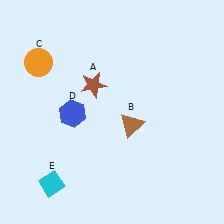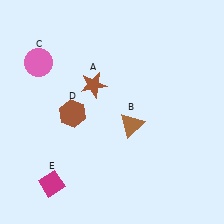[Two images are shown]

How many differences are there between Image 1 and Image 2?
There are 3 differences between the two images.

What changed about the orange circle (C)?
In Image 1, C is orange. In Image 2, it changed to pink.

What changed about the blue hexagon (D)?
In Image 1, D is blue. In Image 2, it changed to brown.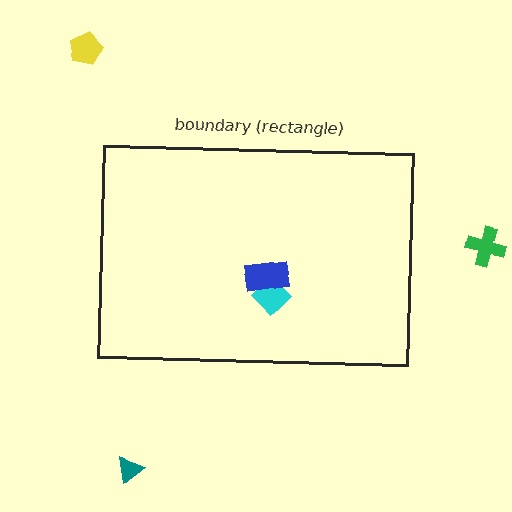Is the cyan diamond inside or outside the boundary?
Inside.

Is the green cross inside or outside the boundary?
Outside.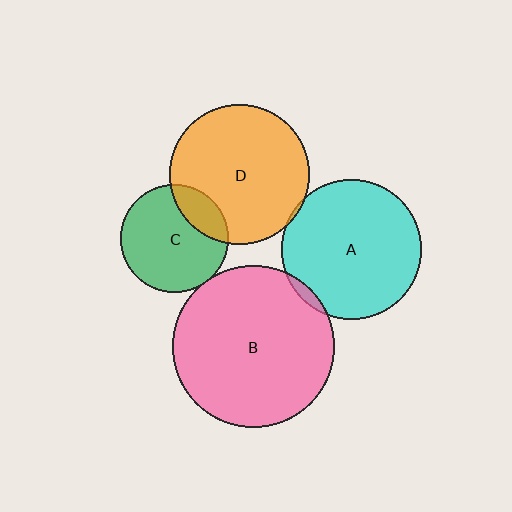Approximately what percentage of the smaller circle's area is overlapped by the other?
Approximately 5%.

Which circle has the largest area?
Circle B (pink).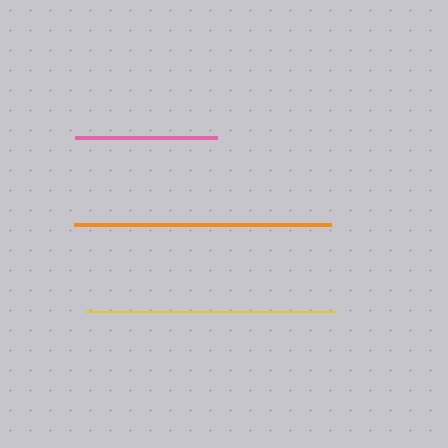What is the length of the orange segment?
The orange segment is approximately 257 pixels long.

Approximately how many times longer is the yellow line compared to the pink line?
The yellow line is approximately 1.8 times the length of the pink line.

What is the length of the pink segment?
The pink segment is approximately 142 pixels long.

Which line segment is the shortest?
The pink line is the shortest at approximately 142 pixels.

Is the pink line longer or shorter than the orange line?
The orange line is longer than the pink line.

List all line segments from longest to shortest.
From longest to shortest: orange, yellow, pink.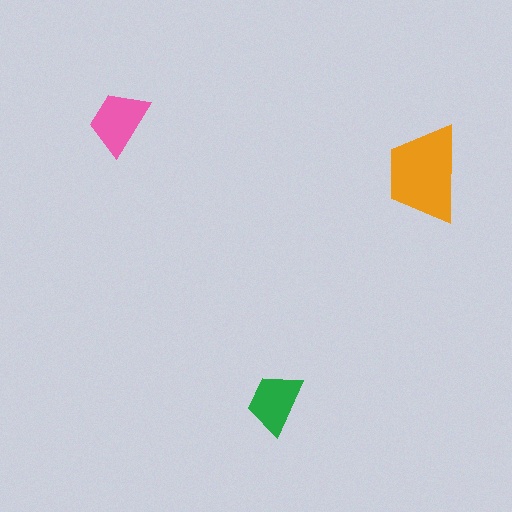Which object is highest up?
The pink trapezoid is topmost.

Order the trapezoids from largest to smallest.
the orange one, the pink one, the green one.